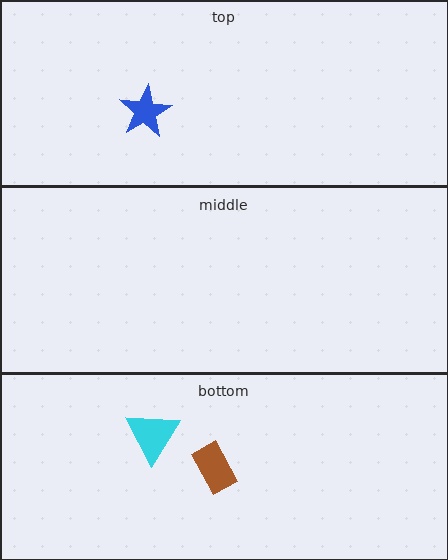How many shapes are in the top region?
1.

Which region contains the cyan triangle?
The bottom region.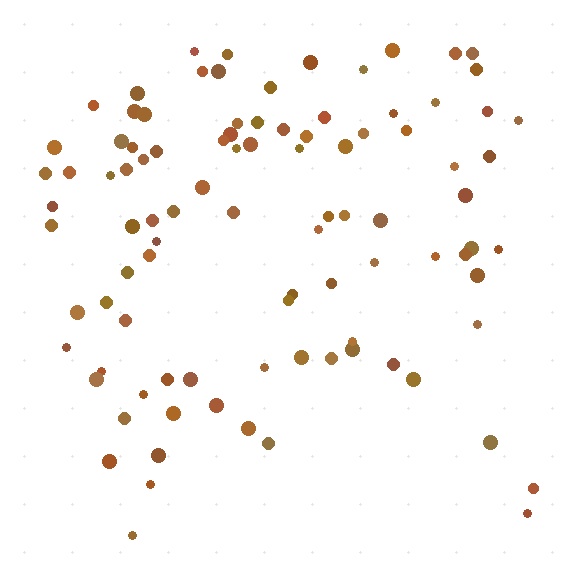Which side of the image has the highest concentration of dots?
The top.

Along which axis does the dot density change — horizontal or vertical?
Vertical.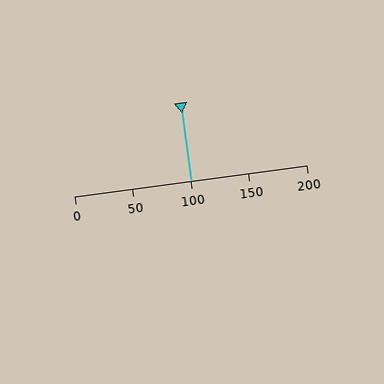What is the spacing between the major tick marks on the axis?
The major ticks are spaced 50 apart.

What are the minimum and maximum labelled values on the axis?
The axis runs from 0 to 200.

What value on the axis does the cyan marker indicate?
The marker indicates approximately 100.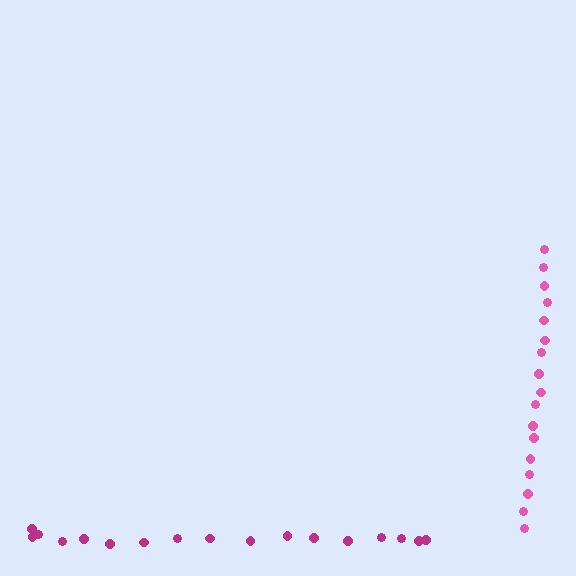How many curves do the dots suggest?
There are 2 distinct paths.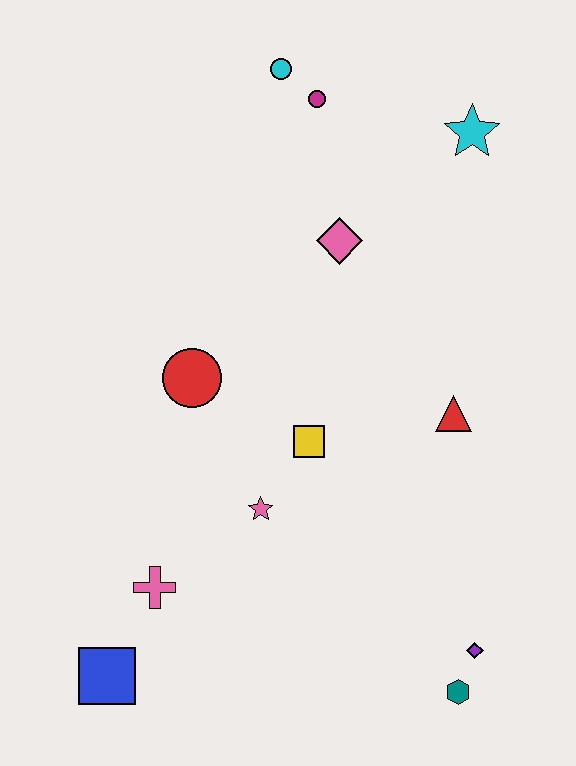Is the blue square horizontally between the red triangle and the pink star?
No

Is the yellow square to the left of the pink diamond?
Yes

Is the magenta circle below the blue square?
No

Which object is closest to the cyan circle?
The magenta circle is closest to the cyan circle.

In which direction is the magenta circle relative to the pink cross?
The magenta circle is above the pink cross.